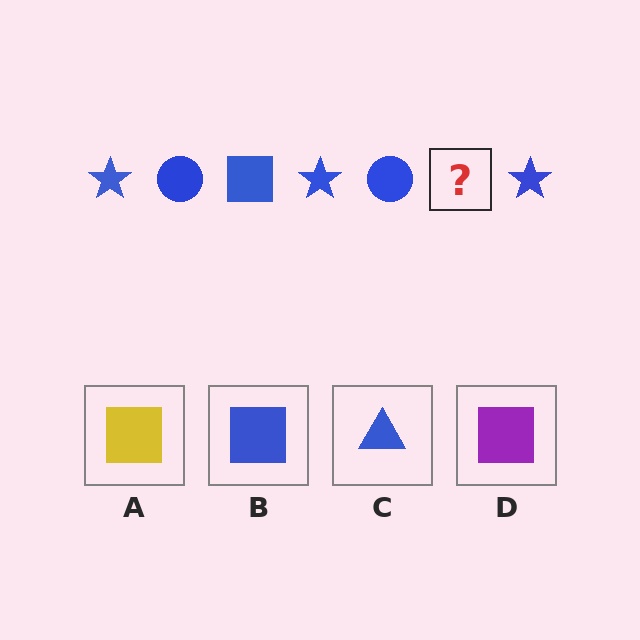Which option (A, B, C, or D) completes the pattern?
B.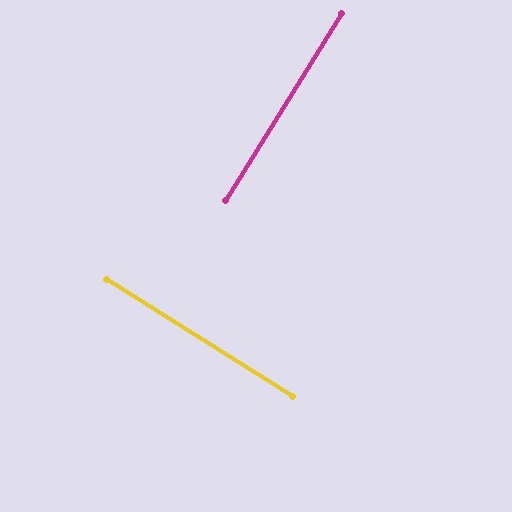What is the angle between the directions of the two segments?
Approximately 90 degrees.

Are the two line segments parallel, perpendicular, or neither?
Perpendicular — they meet at approximately 90°.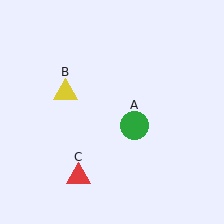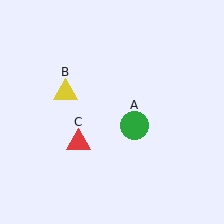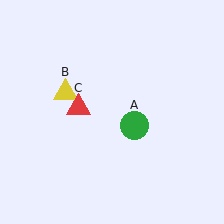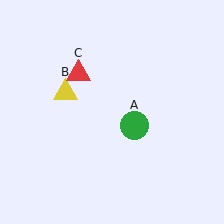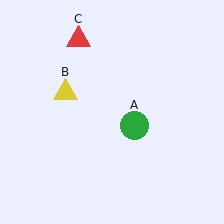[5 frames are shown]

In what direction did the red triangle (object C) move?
The red triangle (object C) moved up.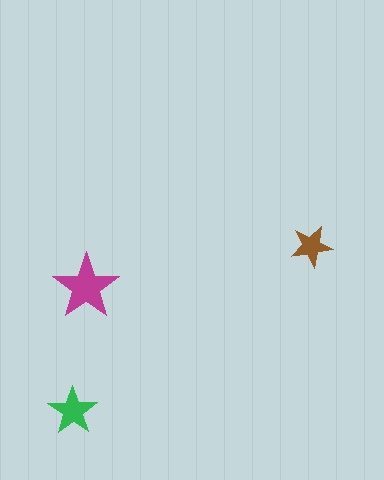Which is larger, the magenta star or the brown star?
The magenta one.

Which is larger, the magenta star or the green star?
The magenta one.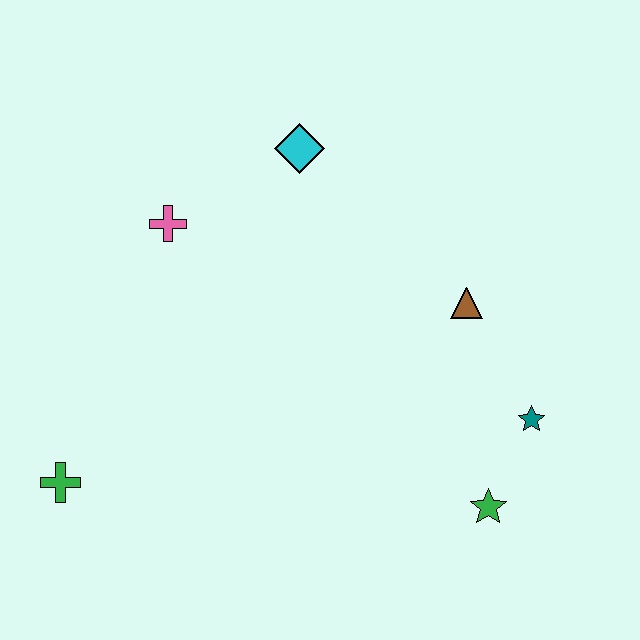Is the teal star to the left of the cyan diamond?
No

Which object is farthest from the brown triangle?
The green cross is farthest from the brown triangle.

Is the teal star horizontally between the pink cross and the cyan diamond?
No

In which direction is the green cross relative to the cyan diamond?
The green cross is below the cyan diamond.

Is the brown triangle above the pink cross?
No